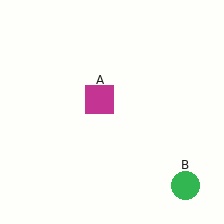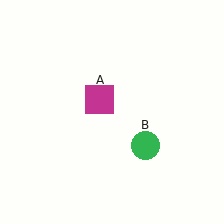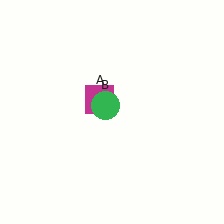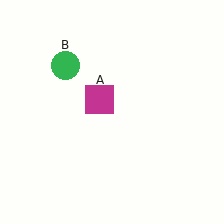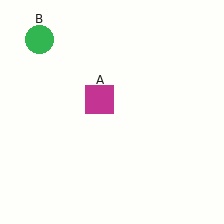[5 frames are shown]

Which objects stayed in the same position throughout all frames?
Magenta square (object A) remained stationary.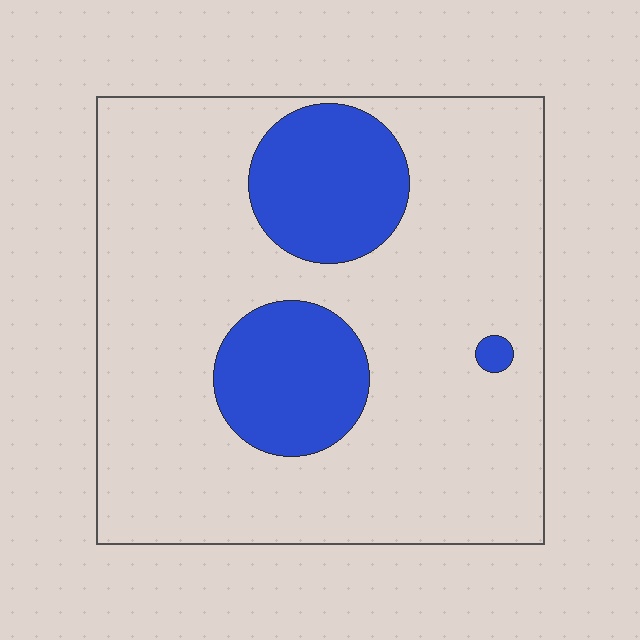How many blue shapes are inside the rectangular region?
3.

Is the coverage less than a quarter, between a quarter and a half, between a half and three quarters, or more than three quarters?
Less than a quarter.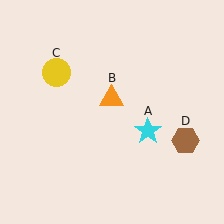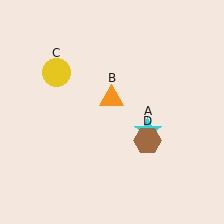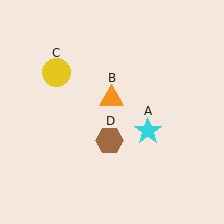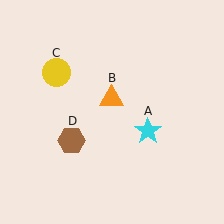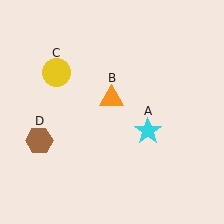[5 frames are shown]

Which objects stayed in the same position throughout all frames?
Cyan star (object A) and orange triangle (object B) and yellow circle (object C) remained stationary.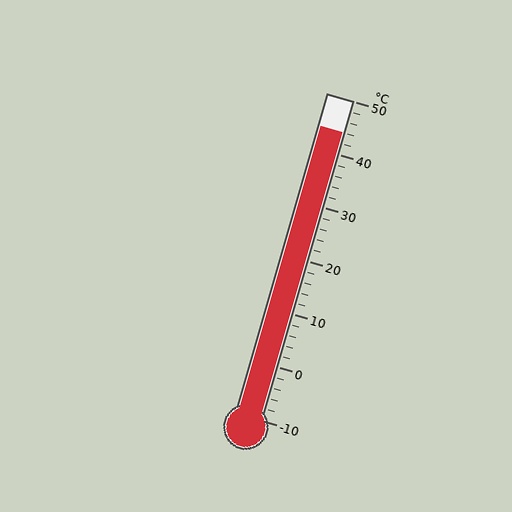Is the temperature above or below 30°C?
The temperature is above 30°C.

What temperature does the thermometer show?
The thermometer shows approximately 44°C.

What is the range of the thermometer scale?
The thermometer scale ranges from -10°C to 50°C.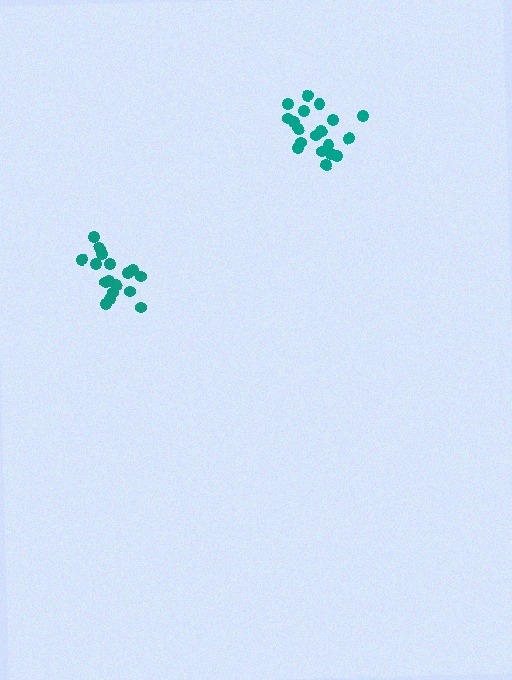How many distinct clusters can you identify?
There are 2 distinct clusters.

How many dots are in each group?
Group 1: 19 dots, Group 2: 17 dots (36 total).